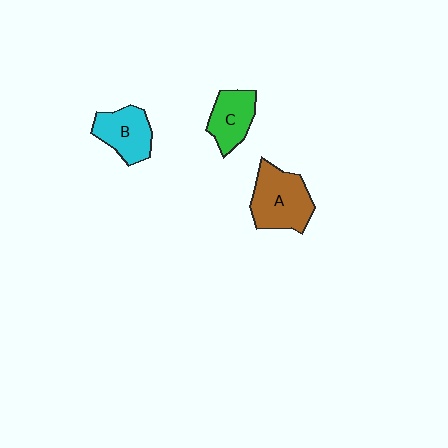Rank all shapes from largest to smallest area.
From largest to smallest: A (brown), B (cyan), C (green).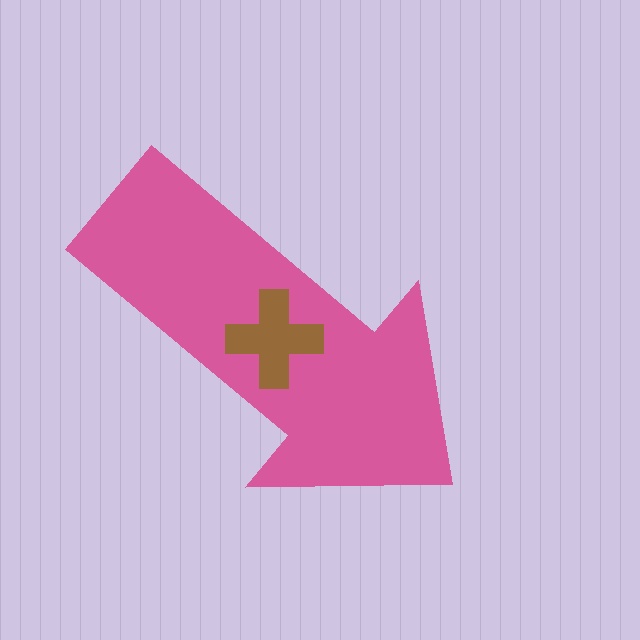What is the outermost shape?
The pink arrow.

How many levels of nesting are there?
2.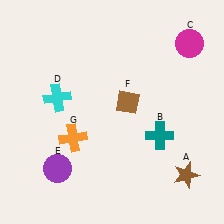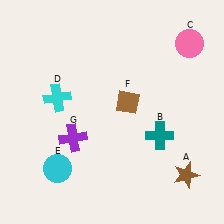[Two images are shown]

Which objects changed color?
C changed from magenta to pink. E changed from purple to cyan. G changed from orange to purple.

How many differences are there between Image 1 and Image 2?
There are 3 differences between the two images.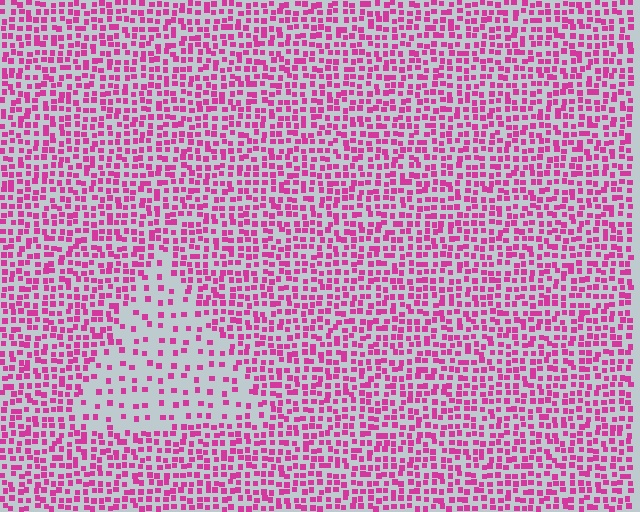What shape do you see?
I see a triangle.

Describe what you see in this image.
The image contains small magenta elements arranged at two different densities. A triangle-shaped region is visible where the elements are less densely packed than the surrounding area.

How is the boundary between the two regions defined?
The boundary is defined by a change in element density (approximately 2.5x ratio). All elements are the same color, size, and shape.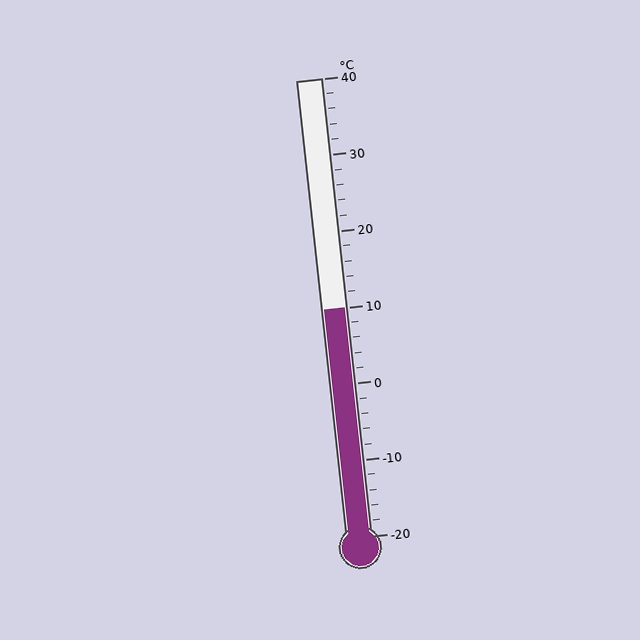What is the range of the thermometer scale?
The thermometer scale ranges from -20°C to 40°C.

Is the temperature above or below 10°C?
The temperature is at 10°C.